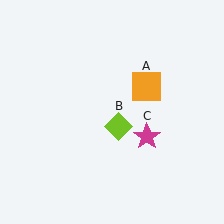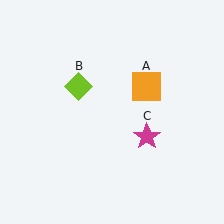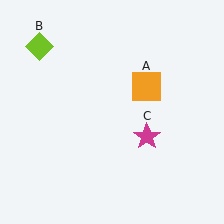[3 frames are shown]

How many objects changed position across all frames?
1 object changed position: lime diamond (object B).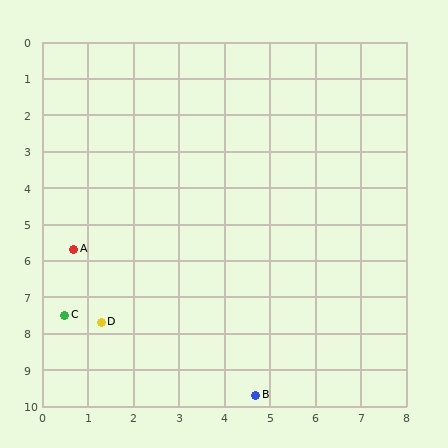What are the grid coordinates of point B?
Point B is at approximately (4.7, 9.7).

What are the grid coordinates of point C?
Point C is at approximately (0.5, 7.5).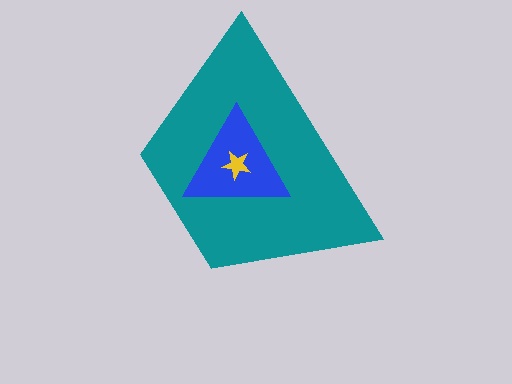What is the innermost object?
The yellow star.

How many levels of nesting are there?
3.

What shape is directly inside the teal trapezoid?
The blue triangle.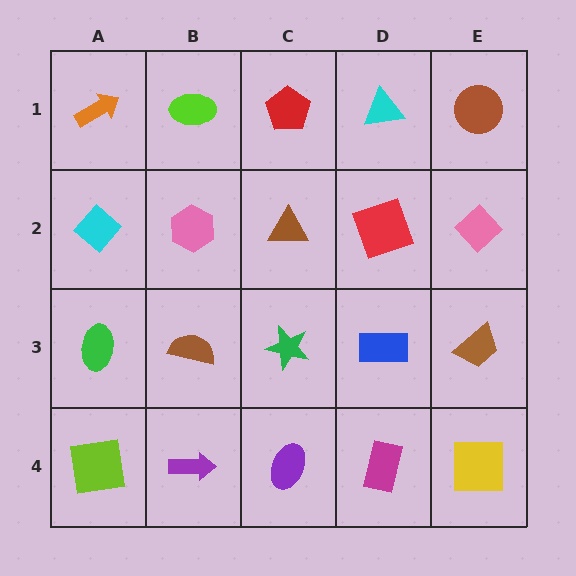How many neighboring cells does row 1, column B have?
3.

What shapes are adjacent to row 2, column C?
A red pentagon (row 1, column C), a green star (row 3, column C), a pink hexagon (row 2, column B), a red square (row 2, column D).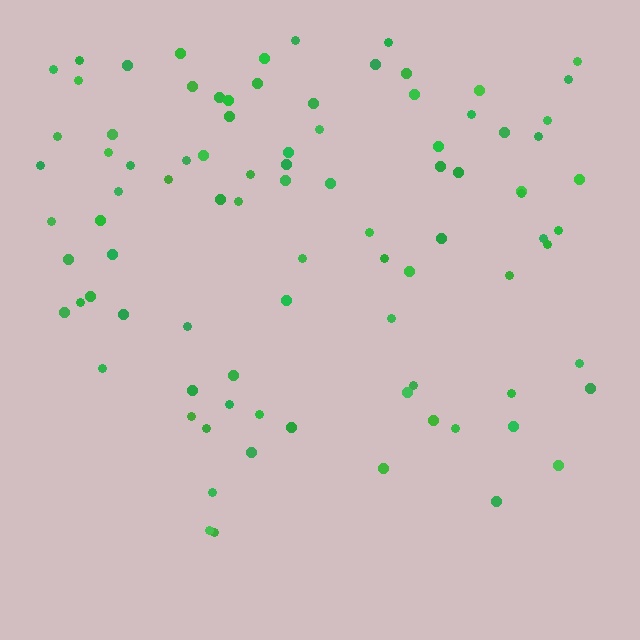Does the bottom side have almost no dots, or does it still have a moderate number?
Still a moderate number, just noticeably fewer than the top.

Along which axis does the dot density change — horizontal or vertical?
Vertical.